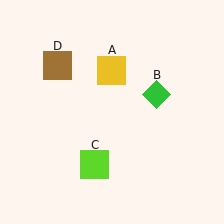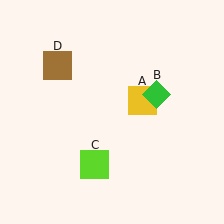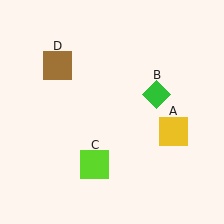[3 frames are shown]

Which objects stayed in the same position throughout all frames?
Green diamond (object B) and lime square (object C) and brown square (object D) remained stationary.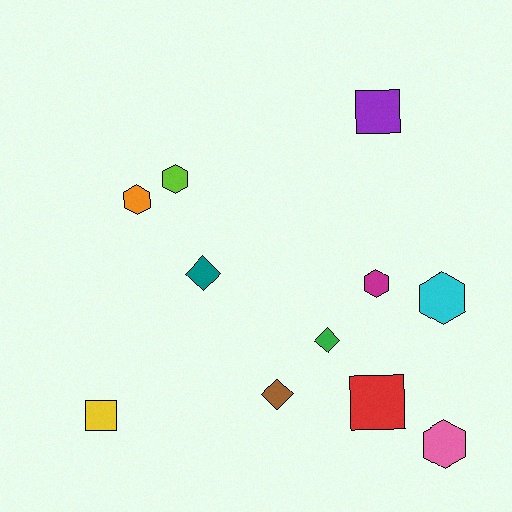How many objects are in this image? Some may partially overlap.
There are 11 objects.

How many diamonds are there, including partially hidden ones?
There are 3 diamonds.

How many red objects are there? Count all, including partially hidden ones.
There is 1 red object.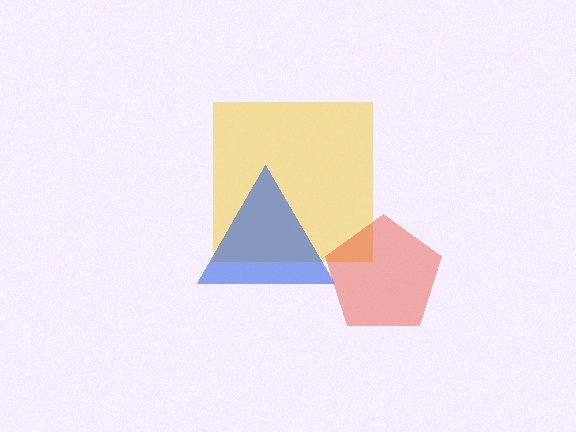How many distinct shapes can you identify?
There are 3 distinct shapes: a yellow square, a blue triangle, a red pentagon.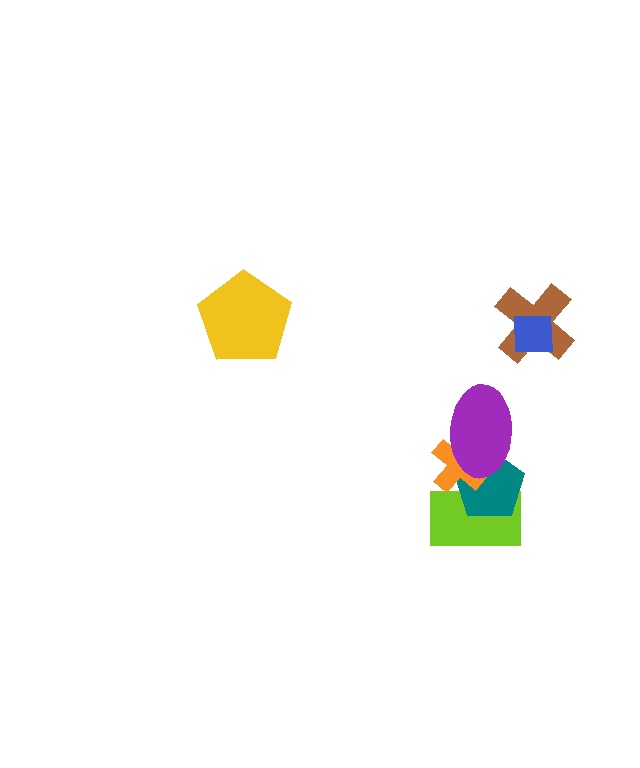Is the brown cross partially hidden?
Yes, it is partially covered by another shape.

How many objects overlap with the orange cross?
3 objects overlap with the orange cross.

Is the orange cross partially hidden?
Yes, it is partially covered by another shape.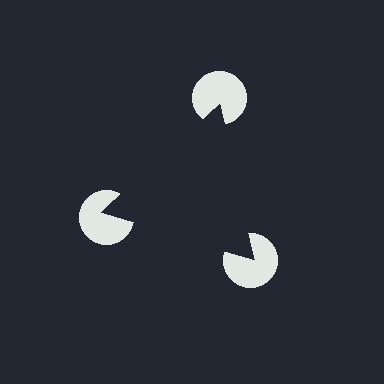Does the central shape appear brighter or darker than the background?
It typically appears slightly darker than the background, even though no actual brightness change is drawn.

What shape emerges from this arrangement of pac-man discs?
An illusory triangle — its edges are inferred from the aligned wedge cuts in the pac-man discs, not physically drawn.